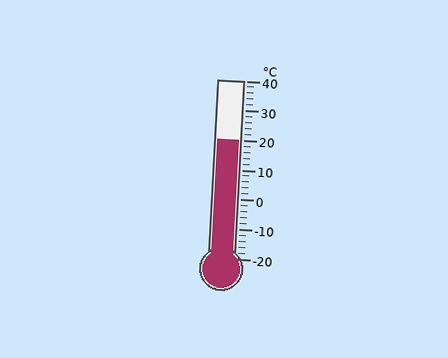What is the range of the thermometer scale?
The thermometer scale ranges from -20°C to 40°C.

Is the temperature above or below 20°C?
The temperature is at 20°C.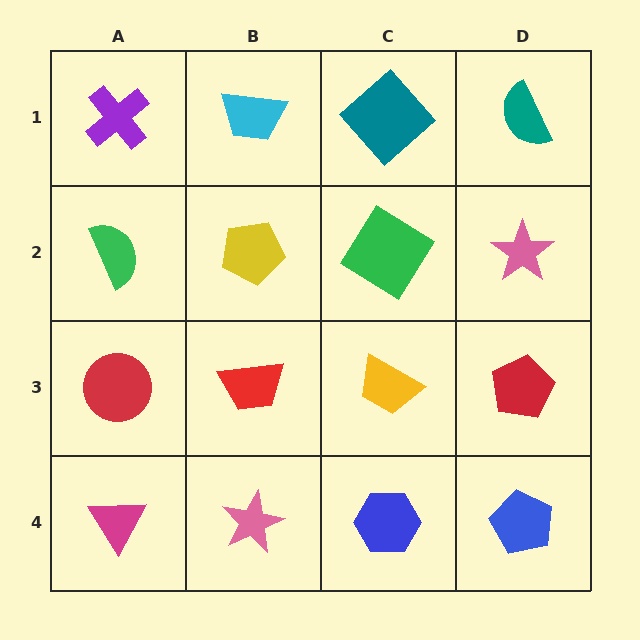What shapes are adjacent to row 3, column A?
A green semicircle (row 2, column A), a magenta triangle (row 4, column A), a red trapezoid (row 3, column B).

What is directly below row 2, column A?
A red circle.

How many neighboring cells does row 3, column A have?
3.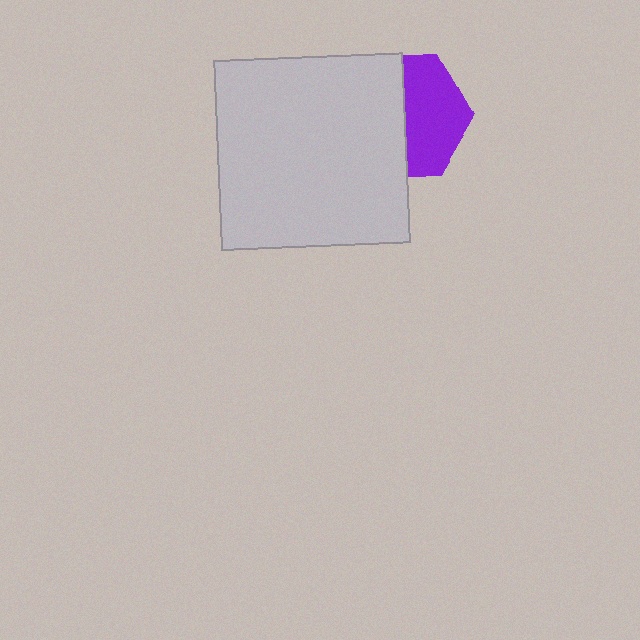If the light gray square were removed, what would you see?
You would see the complete purple hexagon.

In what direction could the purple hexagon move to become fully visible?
The purple hexagon could move right. That would shift it out from behind the light gray square entirely.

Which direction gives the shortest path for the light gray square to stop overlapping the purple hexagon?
Moving left gives the shortest separation.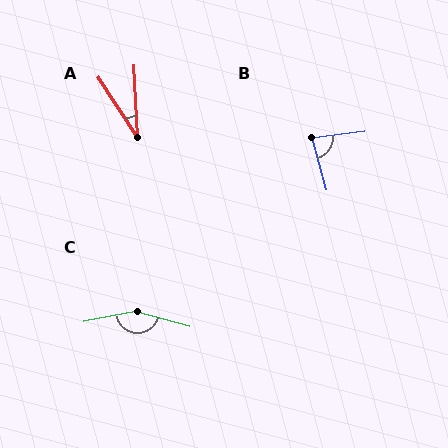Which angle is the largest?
C, at approximately 153 degrees.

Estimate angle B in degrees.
Approximately 81 degrees.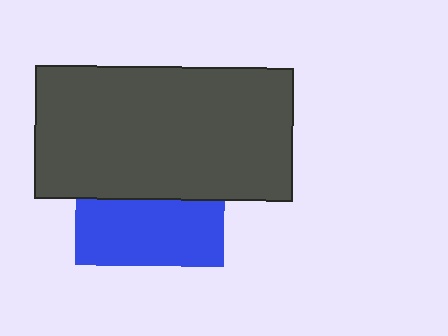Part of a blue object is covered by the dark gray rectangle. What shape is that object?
It is a square.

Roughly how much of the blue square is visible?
A small part of it is visible (roughly 45%).